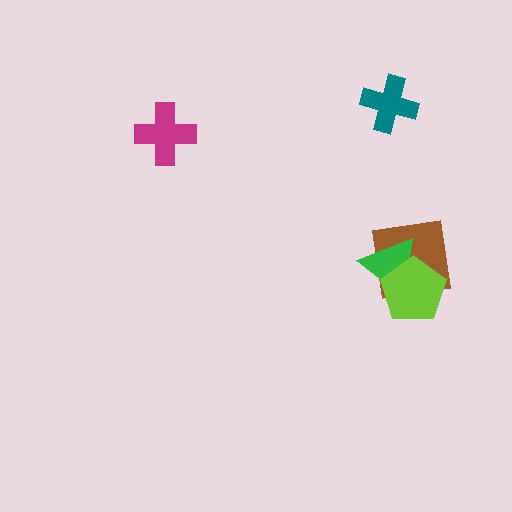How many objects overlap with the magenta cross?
0 objects overlap with the magenta cross.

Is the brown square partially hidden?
Yes, it is partially covered by another shape.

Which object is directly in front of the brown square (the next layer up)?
The green triangle is directly in front of the brown square.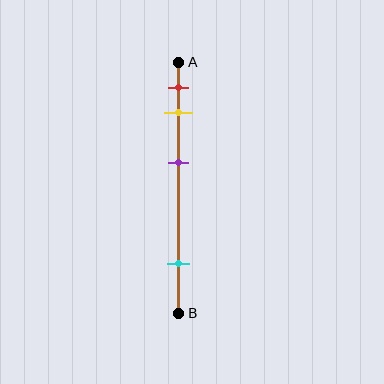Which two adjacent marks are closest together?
The red and yellow marks are the closest adjacent pair.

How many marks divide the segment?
There are 4 marks dividing the segment.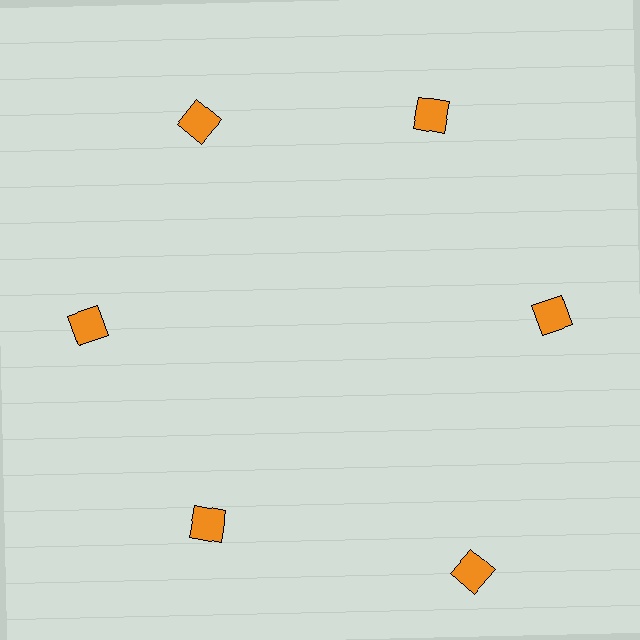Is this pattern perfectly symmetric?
No. The 6 orange squares are arranged in a ring, but one element near the 5 o'clock position is pushed outward from the center, breaking the 6-fold rotational symmetry.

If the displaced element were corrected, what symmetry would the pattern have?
It would have 6-fold rotational symmetry — the pattern would map onto itself every 60 degrees.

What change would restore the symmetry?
The symmetry would be restored by moving it inward, back onto the ring so that all 6 squares sit at equal angles and equal distance from the center.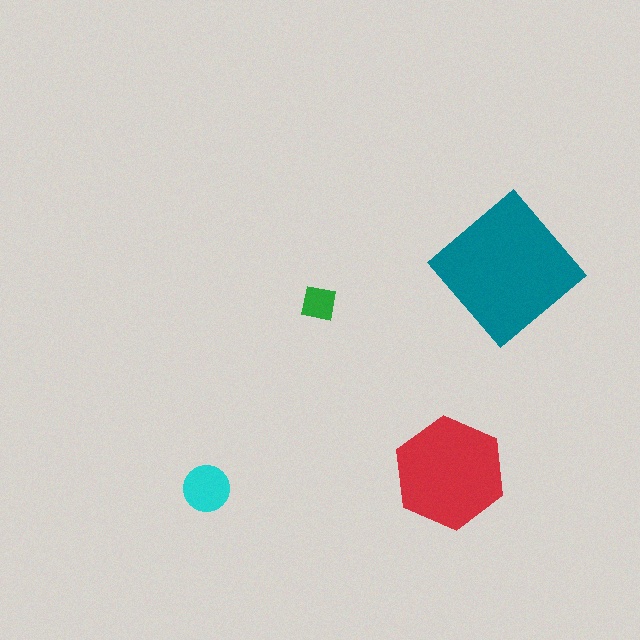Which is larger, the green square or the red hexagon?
The red hexagon.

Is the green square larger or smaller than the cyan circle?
Smaller.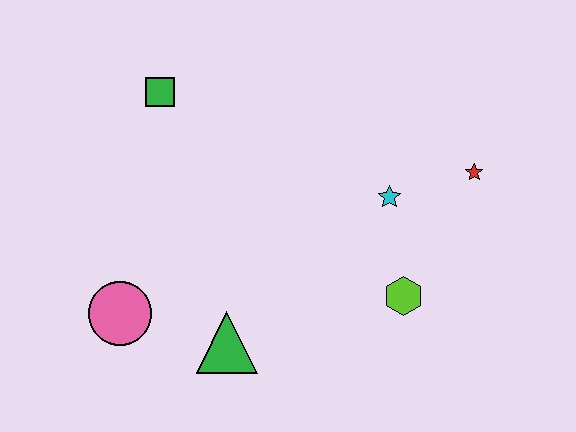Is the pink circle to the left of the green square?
Yes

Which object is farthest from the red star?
The pink circle is farthest from the red star.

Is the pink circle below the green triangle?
No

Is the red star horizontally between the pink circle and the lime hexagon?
No